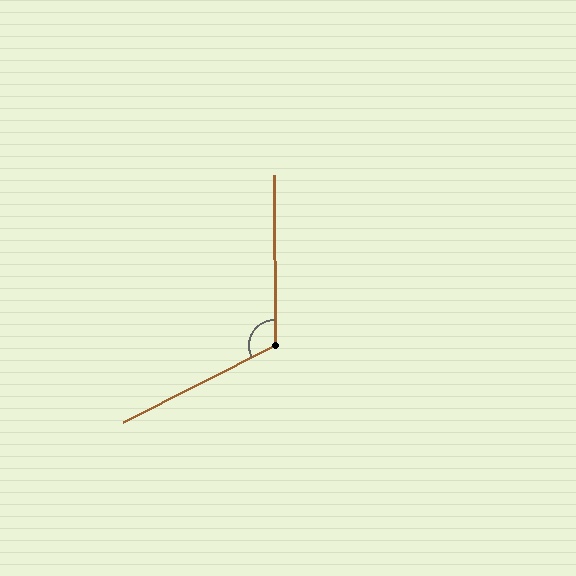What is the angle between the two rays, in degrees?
Approximately 117 degrees.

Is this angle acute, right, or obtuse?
It is obtuse.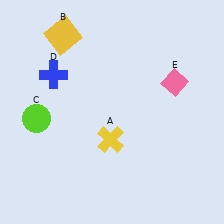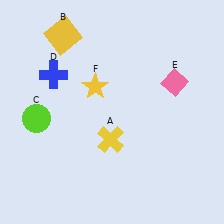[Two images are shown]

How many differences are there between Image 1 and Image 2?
There is 1 difference between the two images.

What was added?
A yellow star (F) was added in Image 2.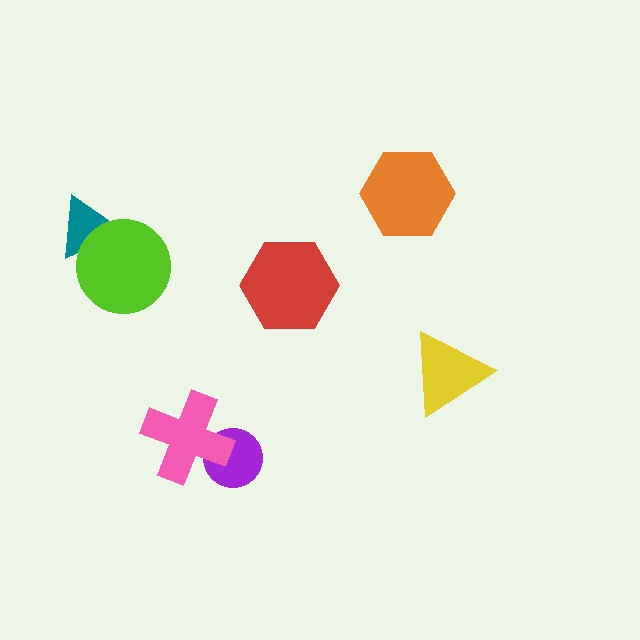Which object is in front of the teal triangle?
The lime circle is in front of the teal triangle.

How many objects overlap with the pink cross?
1 object overlaps with the pink cross.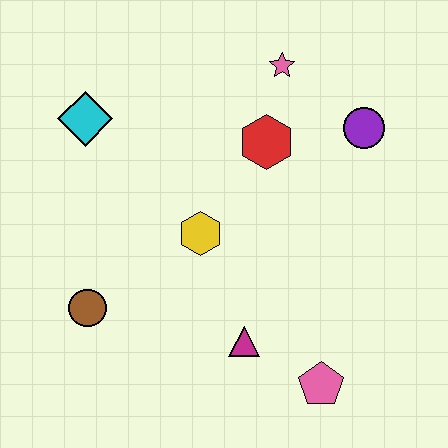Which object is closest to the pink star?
The red hexagon is closest to the pink star.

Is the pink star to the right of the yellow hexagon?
Yes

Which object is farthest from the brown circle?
The purple circle is farthest from the brown circle.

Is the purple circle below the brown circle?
No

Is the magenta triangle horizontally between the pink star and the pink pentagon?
No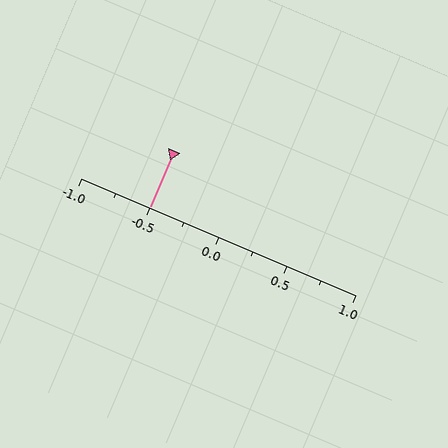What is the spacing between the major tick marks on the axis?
The major ticks are spaced 0.5 apart.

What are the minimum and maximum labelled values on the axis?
The axis runs from -1.0 to 1.0.